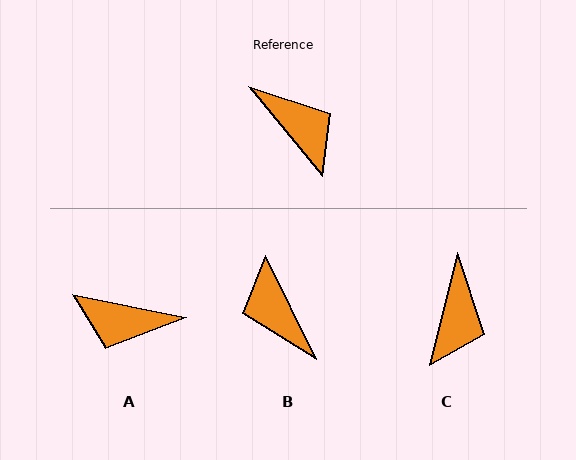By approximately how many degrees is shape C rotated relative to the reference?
Approximately 53 degrees clockwise.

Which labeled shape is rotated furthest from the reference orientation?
B, about 166 degrees away.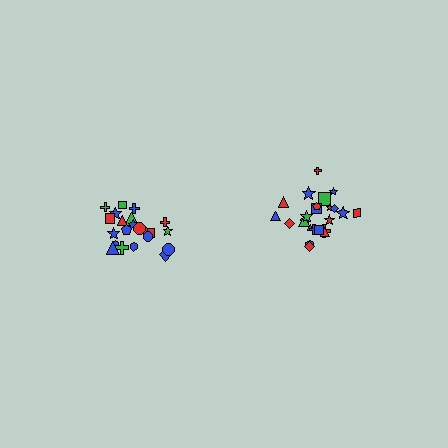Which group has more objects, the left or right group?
The right group.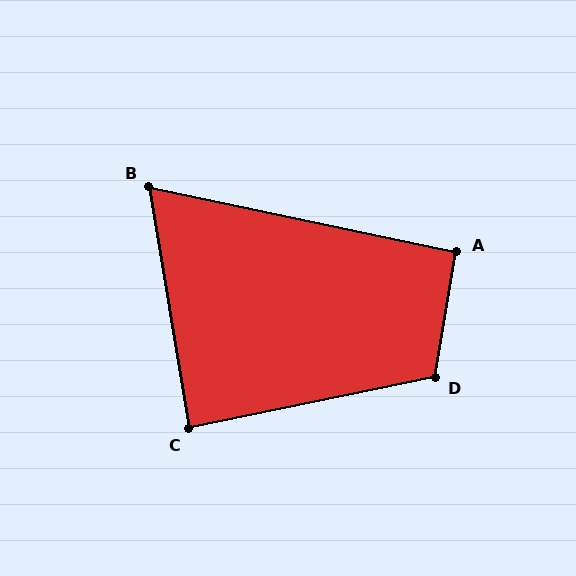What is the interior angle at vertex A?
Approximately 92 degrees (approximately right).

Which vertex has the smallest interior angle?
B, at approximately 69 degrees.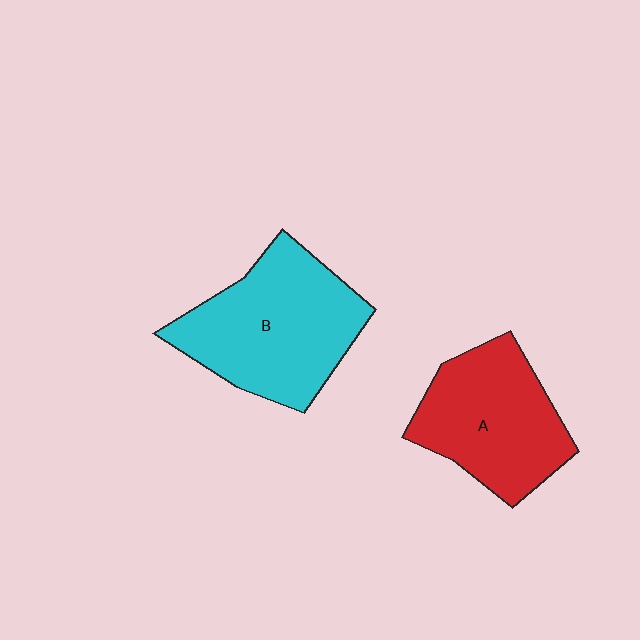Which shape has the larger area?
Shape B (cyan).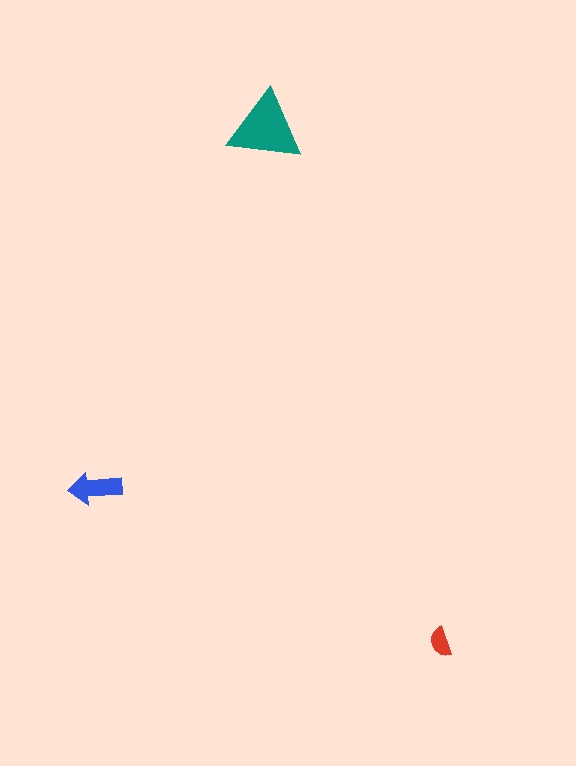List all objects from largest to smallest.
The teal triangle, the blue arrow, the red semicircle.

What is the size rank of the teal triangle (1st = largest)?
1st.